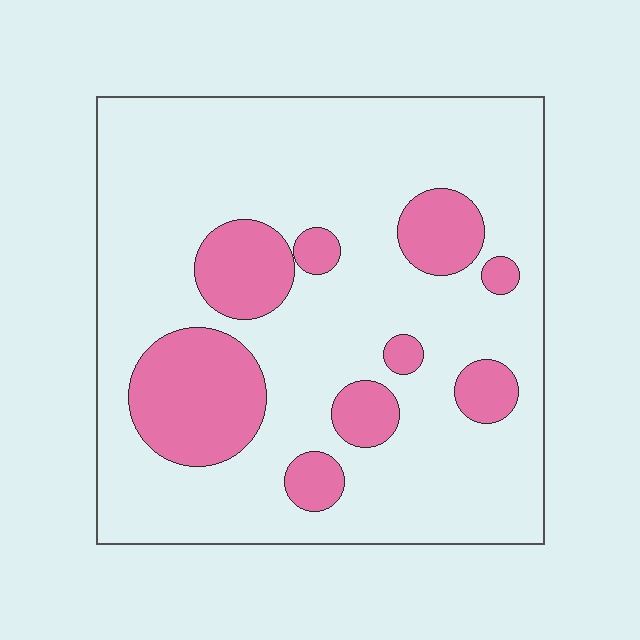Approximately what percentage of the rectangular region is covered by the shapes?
Approximately 20%.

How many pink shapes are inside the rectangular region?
9.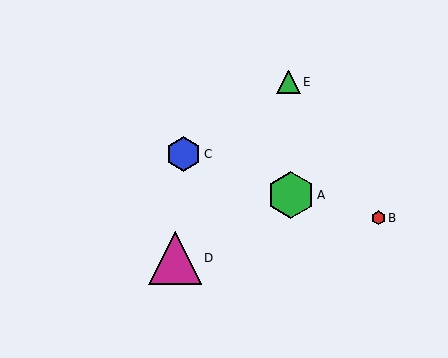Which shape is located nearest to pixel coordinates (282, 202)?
The green hexagon (labeled A) at (291, 195) is nearest to that location.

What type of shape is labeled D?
Shape D is a magenta triangle.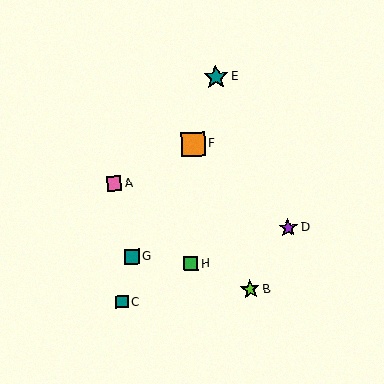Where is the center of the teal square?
The center of the teal square is at (132, 257).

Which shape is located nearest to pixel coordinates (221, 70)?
The teal star (labeled E) at (216, 77) is nearest to that location.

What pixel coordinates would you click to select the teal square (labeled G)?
Click at (132, 257) to select the teal square G.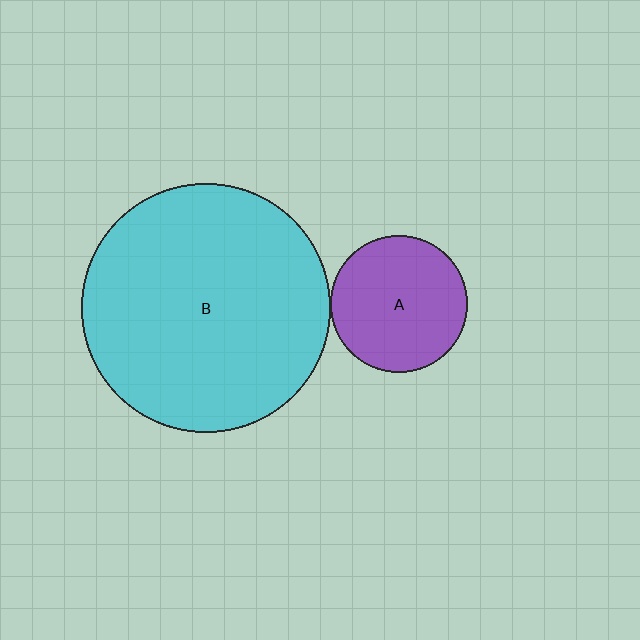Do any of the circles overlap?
No, none of the circles overlap.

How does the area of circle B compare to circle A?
Approximately 3.3 times.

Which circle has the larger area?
Circle B (cyan).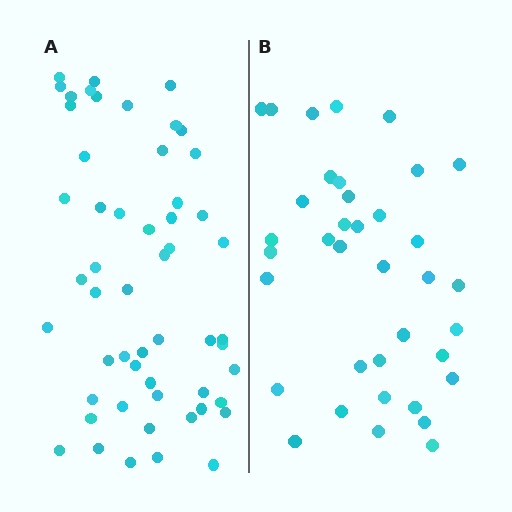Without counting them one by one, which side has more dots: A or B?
Region A (the left region) has more dots.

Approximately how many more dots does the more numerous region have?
Region A has approximately 15 more dots than region B.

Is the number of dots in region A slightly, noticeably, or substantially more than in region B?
Region A has substantially more. The ratio is roughly 1.5 to 1.